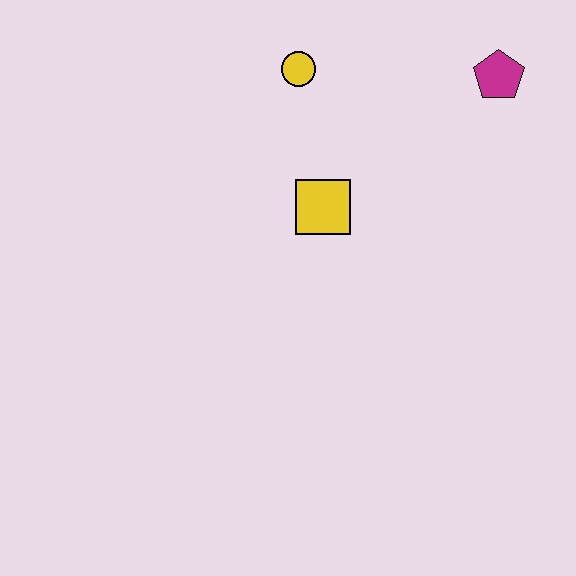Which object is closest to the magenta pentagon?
The yellow circle is closest to the magenta pentagon.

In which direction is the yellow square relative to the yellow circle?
The yellow square is below the yellow circle.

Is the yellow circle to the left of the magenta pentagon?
Yes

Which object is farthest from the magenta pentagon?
The yellow square is farthest from the magenta pentagon.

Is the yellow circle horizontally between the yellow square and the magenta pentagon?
No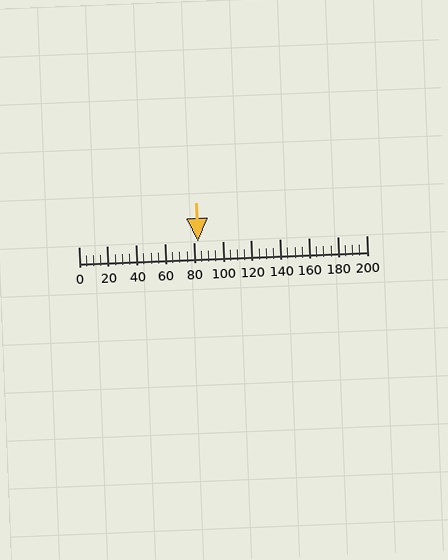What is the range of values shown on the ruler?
The ruler shows values from 0 to 200.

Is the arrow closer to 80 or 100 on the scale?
The arrow is closer to 80.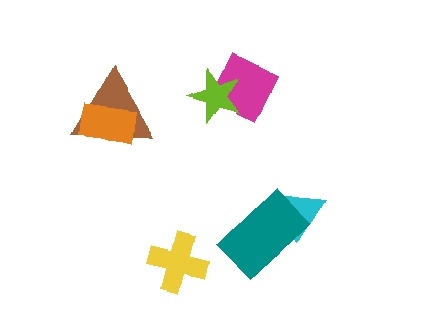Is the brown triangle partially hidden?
Yes, it is partially covered by another shape.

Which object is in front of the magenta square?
The lime star is in front of the magenta square.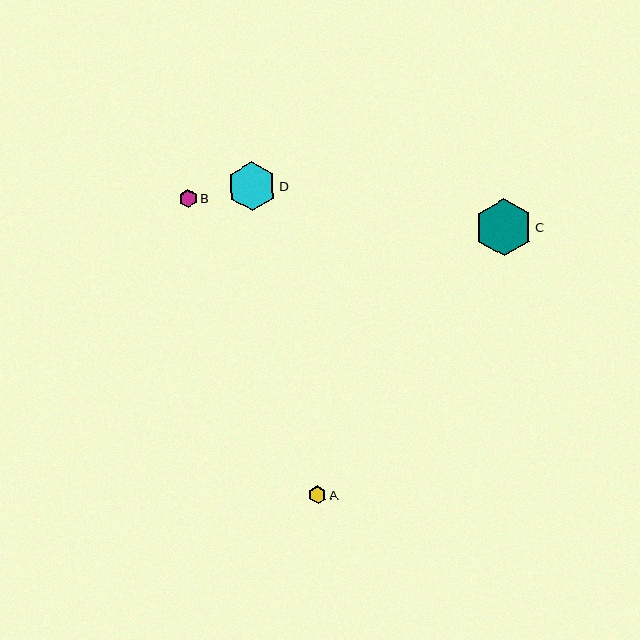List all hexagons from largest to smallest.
From largest to smallest: C, D, A, B.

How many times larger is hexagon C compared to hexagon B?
Hexagon C is approximately 3.2 times the size of hexagon B.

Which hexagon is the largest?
Hexagon C is the largest with a size of approximately 57 pixels.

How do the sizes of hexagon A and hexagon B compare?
Hexagon A and hexagon B are approximately the same size.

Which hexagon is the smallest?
Hexagon B is the smallest with a size of approximately 18 pixels.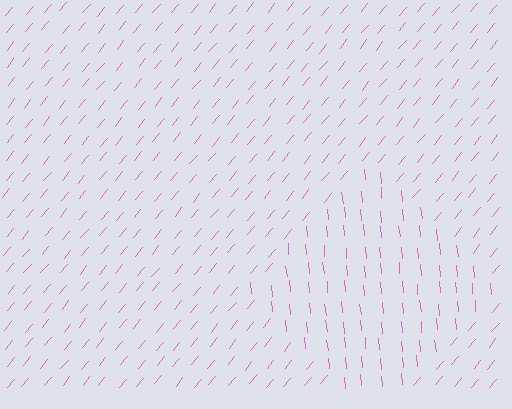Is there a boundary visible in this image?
Yes, there is a texture boundary formed by a change in line orientation.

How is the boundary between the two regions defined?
The boundary is defined purely by a change in line orientation (approximately 45 degrees difference). All lines are the same color and thickness.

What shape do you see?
I see a diamond.